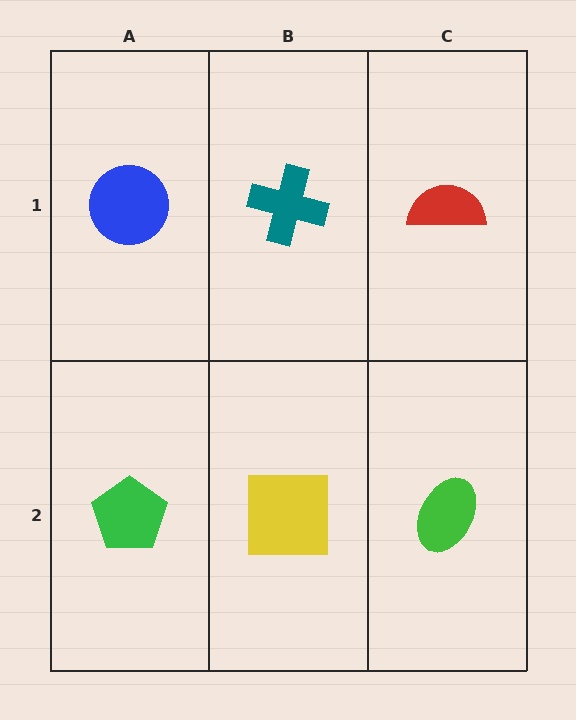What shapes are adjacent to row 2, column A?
A blue circle (row 1, column A), a yellow square (row 2, column B).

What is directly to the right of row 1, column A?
A teal cross.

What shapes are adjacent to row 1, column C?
A green ellipse (row 2, column C), a teal cross (row 1, column B).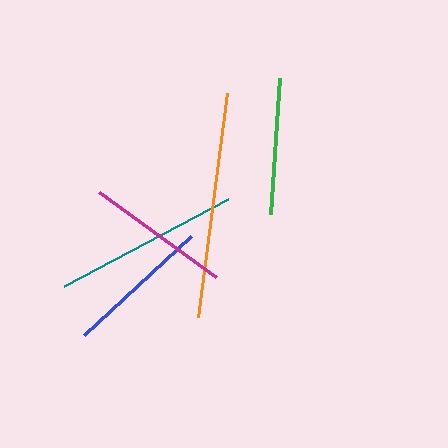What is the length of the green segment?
The green segment is approximately 136 pixels long.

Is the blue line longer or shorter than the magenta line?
The blue line is longer than the magenta line.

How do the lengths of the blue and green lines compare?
The blue and green lines are approximately the same length.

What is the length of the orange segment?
The orange segment is approximately 226 pixels long.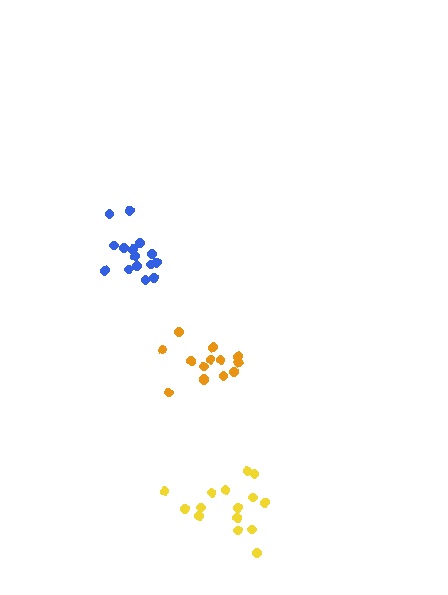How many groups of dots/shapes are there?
There are 3 groups.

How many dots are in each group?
Group 1: 15 dots, Group 2: 15 dots, Group 3: 14 dots (44 total).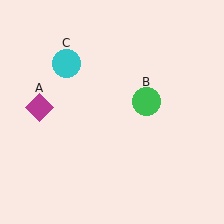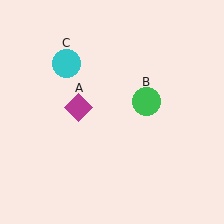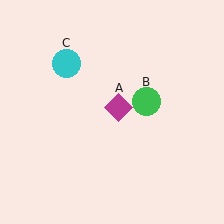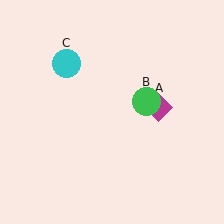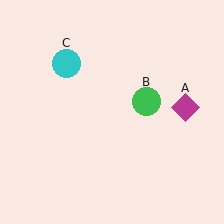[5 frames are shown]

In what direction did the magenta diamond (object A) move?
The magenta diamond (object A) moved right.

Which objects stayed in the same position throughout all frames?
Green circle (object B) and cyan circle (object C) remained stationary.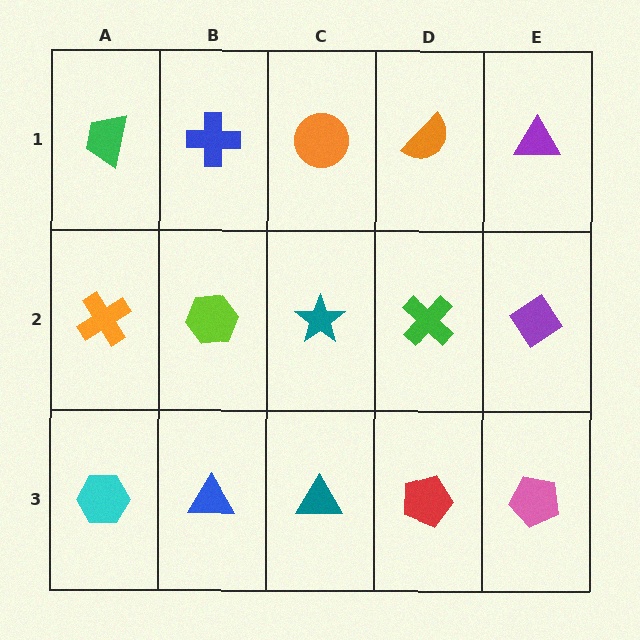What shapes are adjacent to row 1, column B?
A lime hexagon (row 2, column B), a green trapezoid (row 1, column A), an orange circle (row 1, column C).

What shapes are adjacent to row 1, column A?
An orange cross (row 2, column A), a blue cross (row 1, column B).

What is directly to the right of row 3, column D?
A pink pentagon.